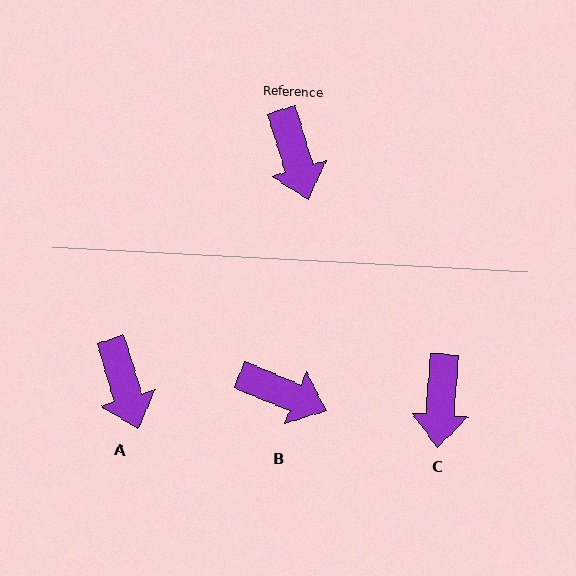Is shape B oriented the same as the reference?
No, it is off by about 50 degrees.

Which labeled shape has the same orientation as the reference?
A.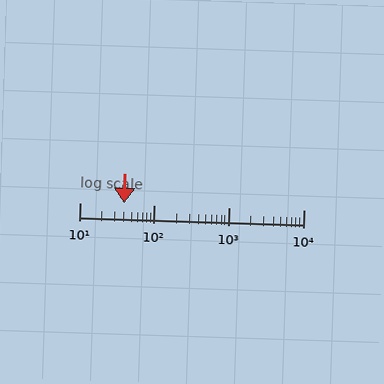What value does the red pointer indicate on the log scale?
The pointer indicates approximately 40.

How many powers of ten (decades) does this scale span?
The scale spans 3 decades, from 10 to 10000.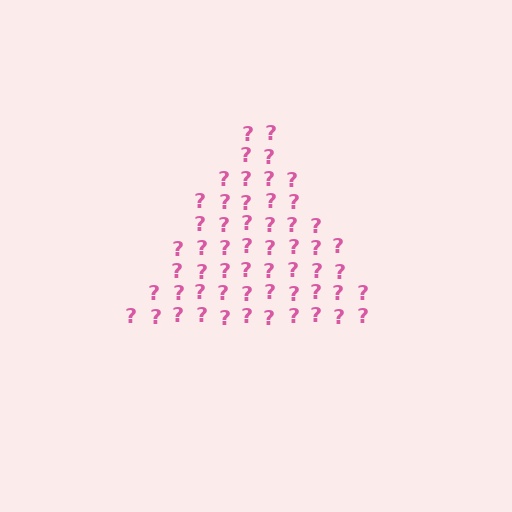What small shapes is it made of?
It is made of small question marks.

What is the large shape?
The large shape is a triangle.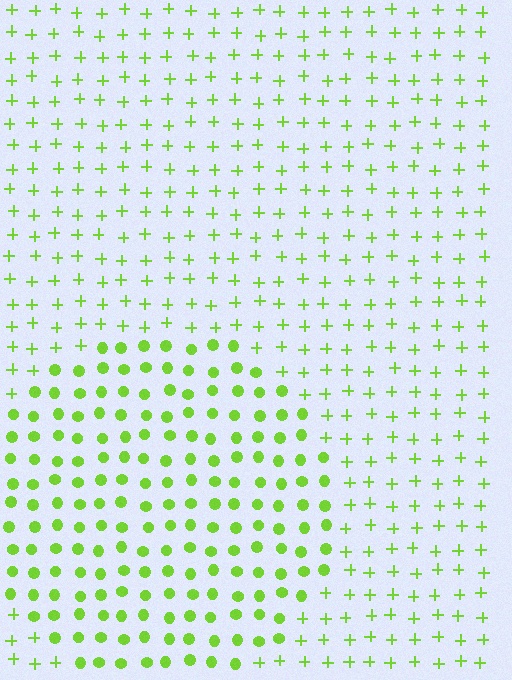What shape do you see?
I see a circle.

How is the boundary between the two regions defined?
The boundary is defined by a change in element shape: circles inside vs. plus signs outside. All elements share the same color and spacing.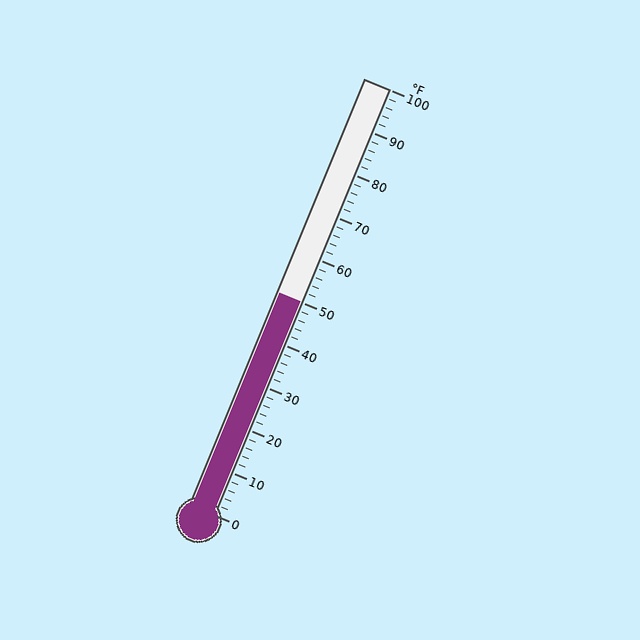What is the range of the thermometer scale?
The thermometer scale ranges from 0°F to 100°F.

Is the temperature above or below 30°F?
The temperature is above 30°F.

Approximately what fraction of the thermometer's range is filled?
The thermometer is filled to approximately 50% of its range.